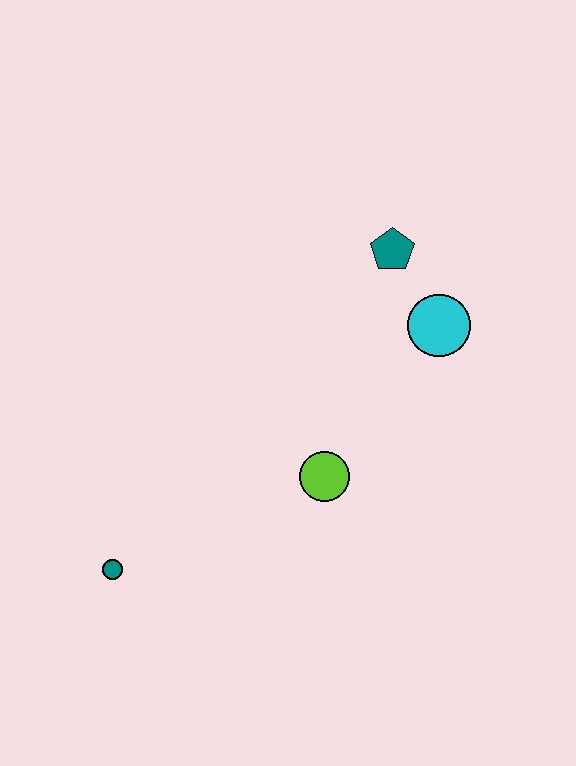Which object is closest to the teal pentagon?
The cyan circle is closest to the teal pentagon.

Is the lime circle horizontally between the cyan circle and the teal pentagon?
No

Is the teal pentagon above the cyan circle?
Yes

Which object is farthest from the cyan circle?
The teal circle is farthest from the cyan circle.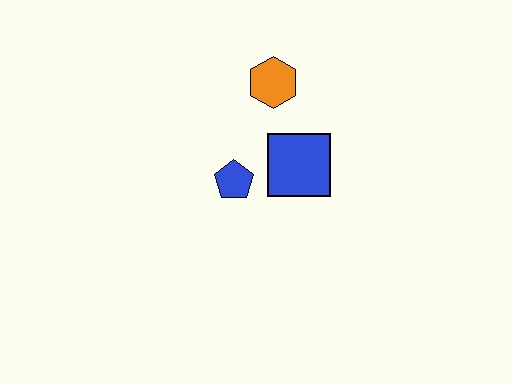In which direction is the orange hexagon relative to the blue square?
The orange hexagon is above the blue square.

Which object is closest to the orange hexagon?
The blue square is closest to the orange hexagon.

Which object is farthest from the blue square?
The orange hexagon is farthest from the blue square.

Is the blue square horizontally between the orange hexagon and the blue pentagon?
No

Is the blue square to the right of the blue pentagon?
Yes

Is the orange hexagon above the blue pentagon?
Yes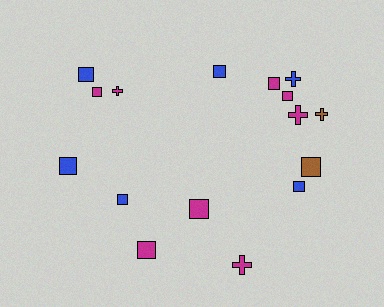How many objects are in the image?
There are 16 objects.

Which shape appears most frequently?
Square, with 11 objects.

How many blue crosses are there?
There is 1 blue cross.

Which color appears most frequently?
Magenta, with 8 objects.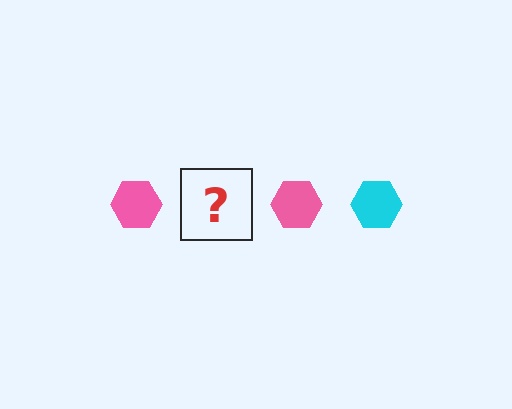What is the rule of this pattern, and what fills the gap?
The rule is that the pattern cycles through pink, cyan hexagons. The gap should be filled with a cyan hexagon.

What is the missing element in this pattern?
The missing element is a cyan hexagon.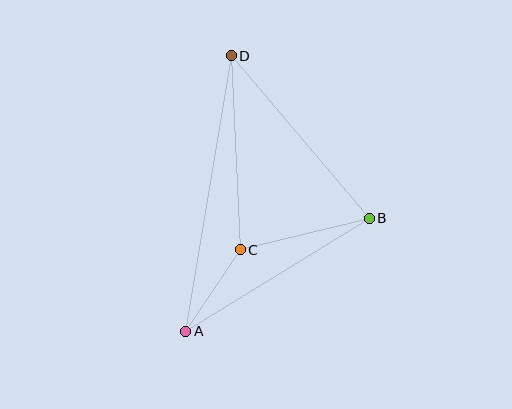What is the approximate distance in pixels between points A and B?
The distance between A and B is approximately 216 pixels.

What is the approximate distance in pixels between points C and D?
The distance between C and D is approximately 194 pixels.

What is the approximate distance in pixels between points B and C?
The distance between B and C is approximately 133 pixels.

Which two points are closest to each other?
Points A and C are closest to each other.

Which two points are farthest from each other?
Points A and D are farthest from each other.